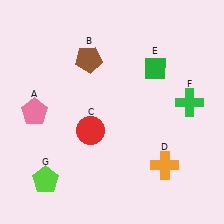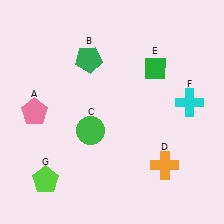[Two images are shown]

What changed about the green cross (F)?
In Image 1, F is green. In Image 2, it changed to cyan.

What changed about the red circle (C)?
In Image 1, C is red. In Image 2, it changed to green.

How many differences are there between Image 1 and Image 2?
There are 3 differences between the two images.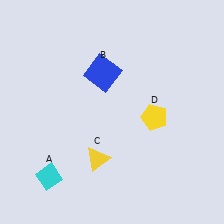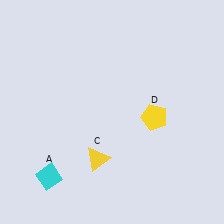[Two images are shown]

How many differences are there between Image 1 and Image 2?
There is 1 difference between the two images.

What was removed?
The blue square (B) was removed in Image 2.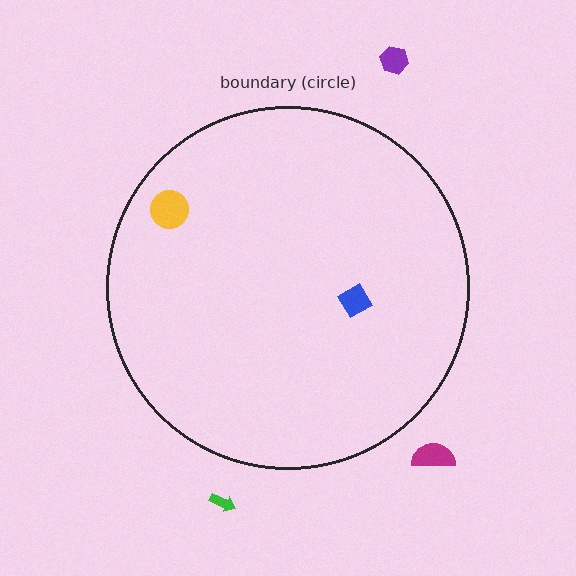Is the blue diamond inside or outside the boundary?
Inside.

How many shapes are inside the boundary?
2 inside, 3 outside.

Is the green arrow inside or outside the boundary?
Outside.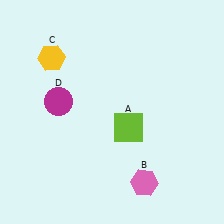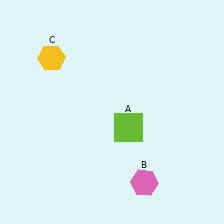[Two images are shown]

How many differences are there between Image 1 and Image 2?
There is 1 difference between the two images.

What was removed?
The magenta circle (D) was removed in Image 2.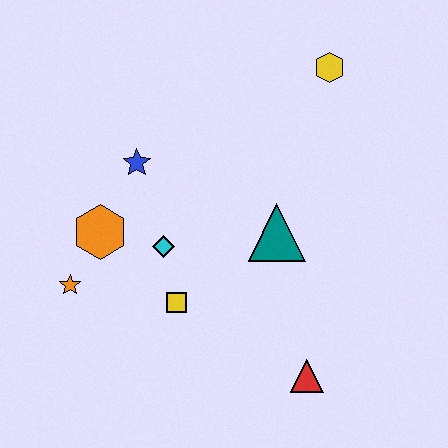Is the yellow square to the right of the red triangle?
No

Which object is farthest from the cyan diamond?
The yellow hexagon is farthest from the cyan diamond.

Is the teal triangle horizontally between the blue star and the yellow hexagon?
Yes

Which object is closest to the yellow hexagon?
The teal triangle is closest to the yellow hexagon.